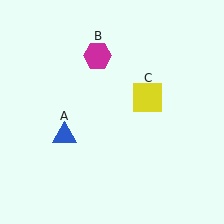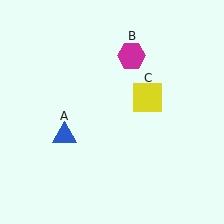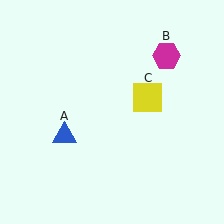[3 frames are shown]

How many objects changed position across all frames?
1 object changed position: magenta hexagon (object B).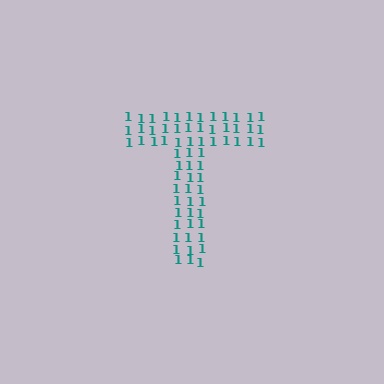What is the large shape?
The large shape is the letter T.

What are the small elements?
The small elements are digit 1's.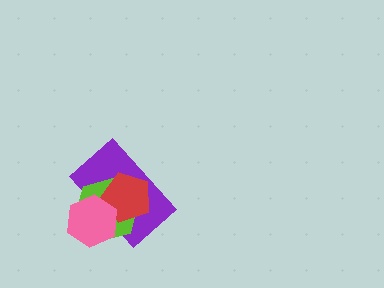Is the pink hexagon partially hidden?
No, no other shape covers it.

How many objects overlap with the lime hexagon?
3 objects overlap with the lime hexagon.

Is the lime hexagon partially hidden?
Yes, it is partially covered by another shape.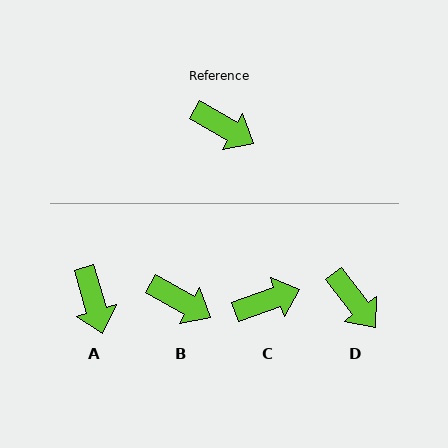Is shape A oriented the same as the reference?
No, it is off by about 45 degrees.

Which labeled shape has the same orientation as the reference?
B.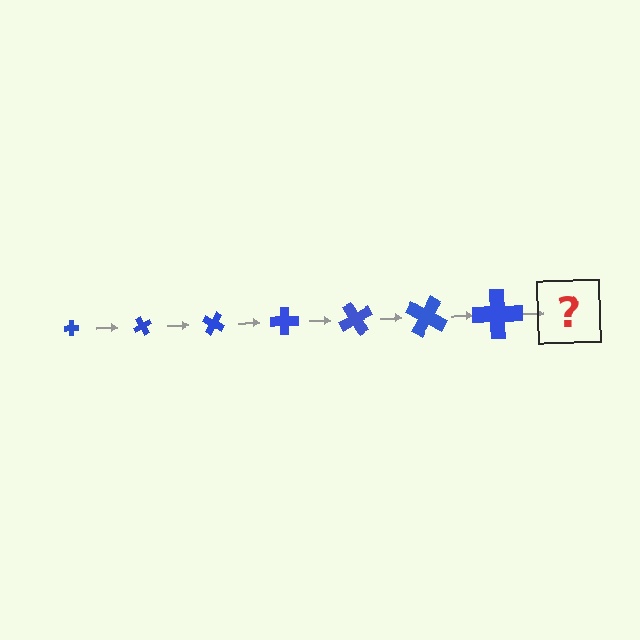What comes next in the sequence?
The next element should be a cross, larger than the previous one and rotated 420 degrees from the start.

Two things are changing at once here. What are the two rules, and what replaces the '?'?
The two rules are that the cross grows larger each step and it rotates 60 degrees each step. The '?' should be a cross, larger than the previous one and rotated 420 degrees from the start.